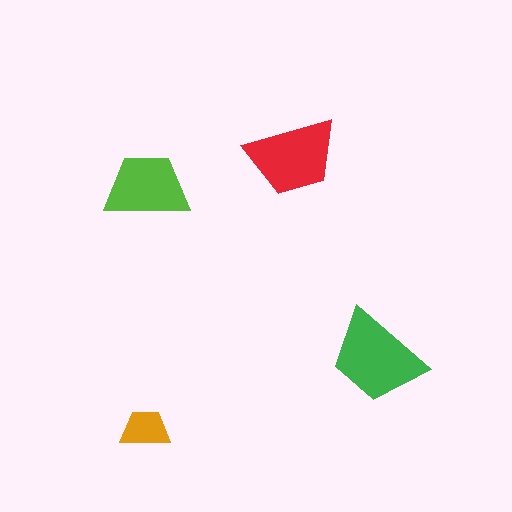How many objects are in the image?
There are 4 objects in the image.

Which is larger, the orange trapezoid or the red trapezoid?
The red one.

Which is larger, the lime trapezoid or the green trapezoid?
The green one.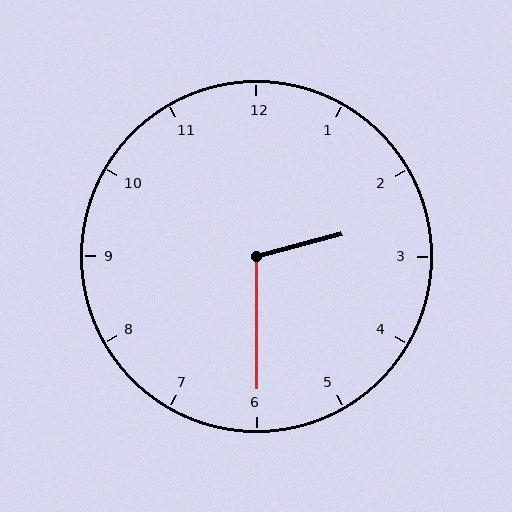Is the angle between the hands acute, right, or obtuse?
It is obtuse.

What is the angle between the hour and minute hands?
Approximately 105 degrees.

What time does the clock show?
2:30.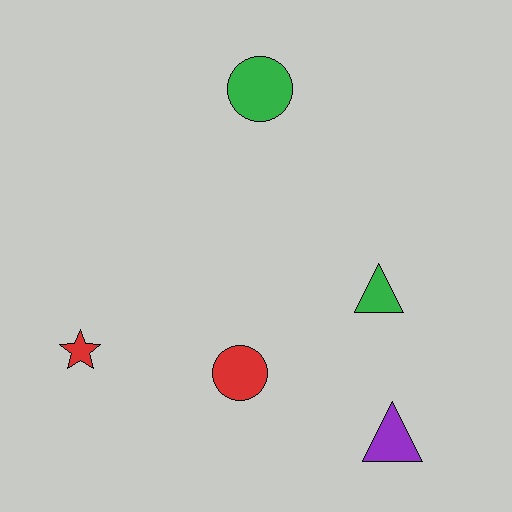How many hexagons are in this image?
There are no hexagons.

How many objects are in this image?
There are 5 objects.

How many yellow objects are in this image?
There are no yellow objects.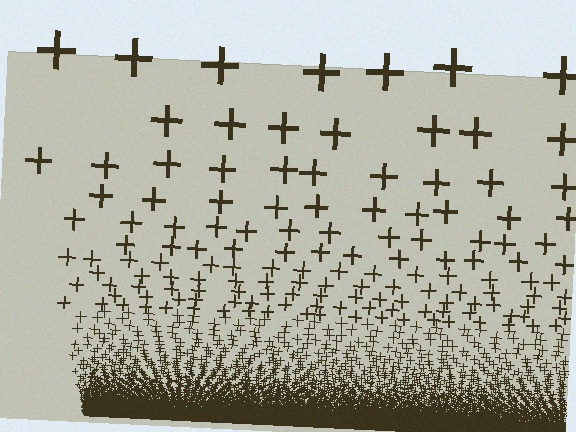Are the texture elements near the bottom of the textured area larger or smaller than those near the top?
Smaller. The gradient is inverted — elements near the bottom are smaller and denser.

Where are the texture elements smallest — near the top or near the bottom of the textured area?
Near the bottom.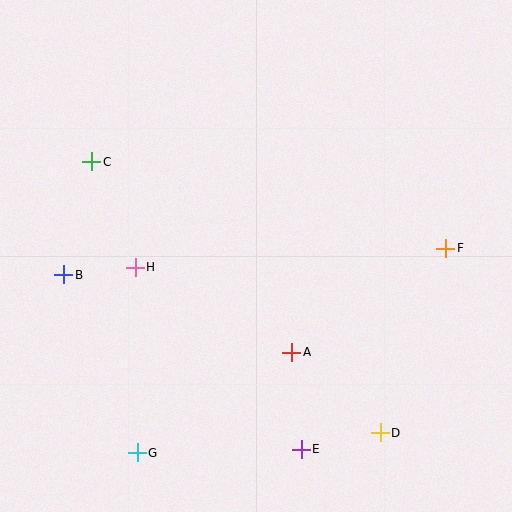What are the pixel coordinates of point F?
Point F is at (446, 248).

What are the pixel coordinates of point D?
Point D is at (380, 433).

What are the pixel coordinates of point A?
Point A is at (292, 352).